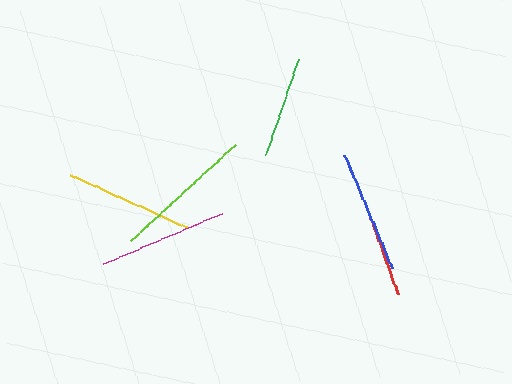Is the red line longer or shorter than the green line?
The green line is longer than the red line.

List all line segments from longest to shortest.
From longest to shortest: lime, magenta, yellow, blue, green, red.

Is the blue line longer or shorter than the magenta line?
The magenta line is longer than the blue line.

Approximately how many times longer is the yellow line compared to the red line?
The yellow line is approximately 1.6 times the length of the red line.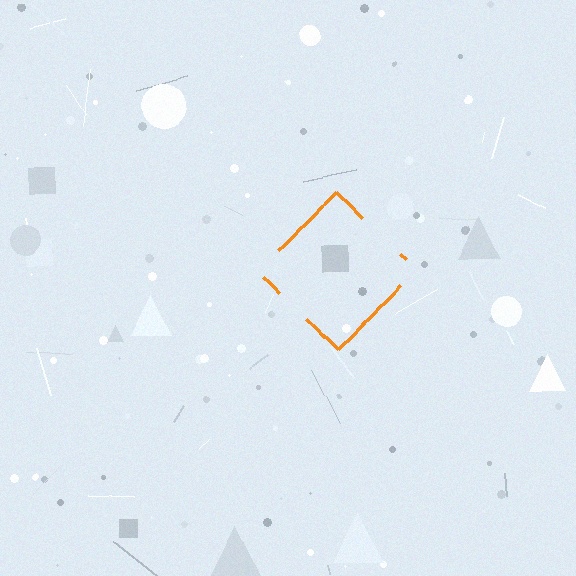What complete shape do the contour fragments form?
The contour fragments form a diamond.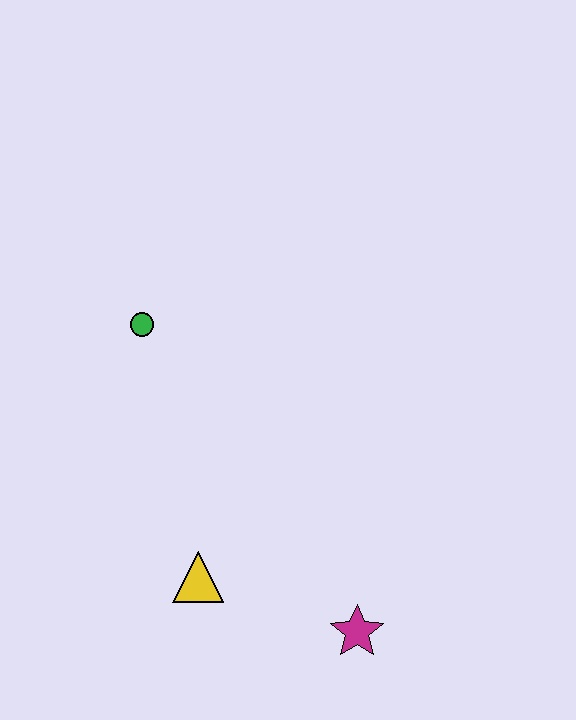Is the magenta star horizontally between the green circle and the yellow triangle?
No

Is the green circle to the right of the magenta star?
No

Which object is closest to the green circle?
The yellow triangle is closest to the green circle.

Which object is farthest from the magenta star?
The green circle is farthest from the magenta star.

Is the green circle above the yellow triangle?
Yes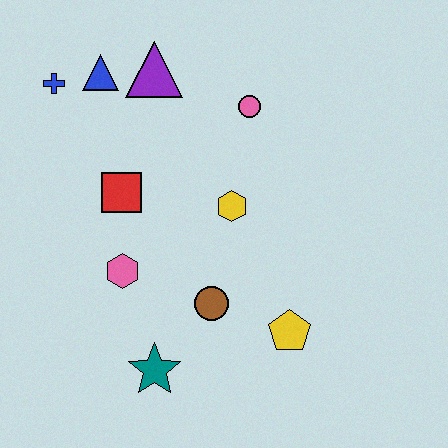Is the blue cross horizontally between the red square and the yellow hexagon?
No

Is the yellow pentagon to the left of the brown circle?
No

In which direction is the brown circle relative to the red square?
The brown circle is below the red square.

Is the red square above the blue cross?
No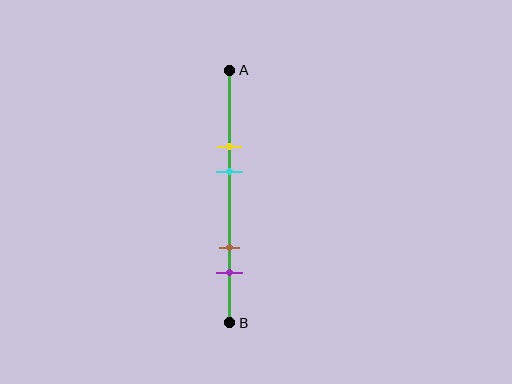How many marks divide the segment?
There are 4 marks dividing the segment.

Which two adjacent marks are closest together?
The yellow and cyan marks are the closest adjacent pair.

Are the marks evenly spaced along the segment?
No, the marks are not evenly spaced.